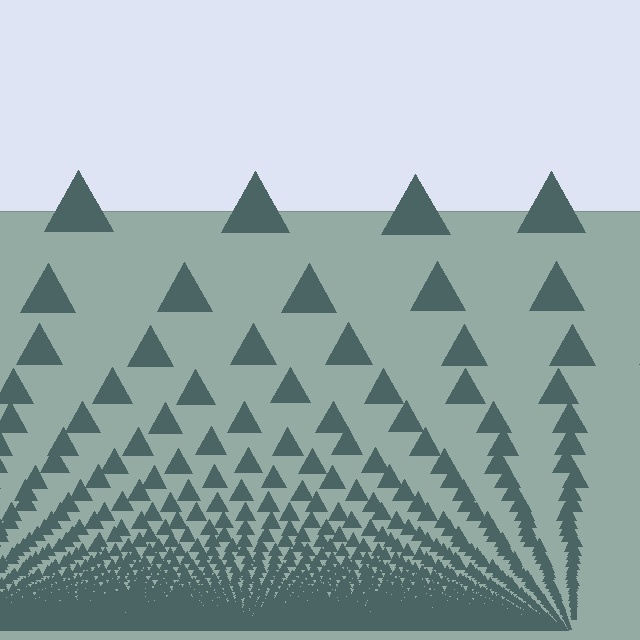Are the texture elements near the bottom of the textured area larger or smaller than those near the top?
Smaller. The gradient is inverted — elements near the bottom are smaller and denser.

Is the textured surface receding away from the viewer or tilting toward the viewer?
The surface appears to tilt toward the viewer. Texture elements get larger and sparser toward the top.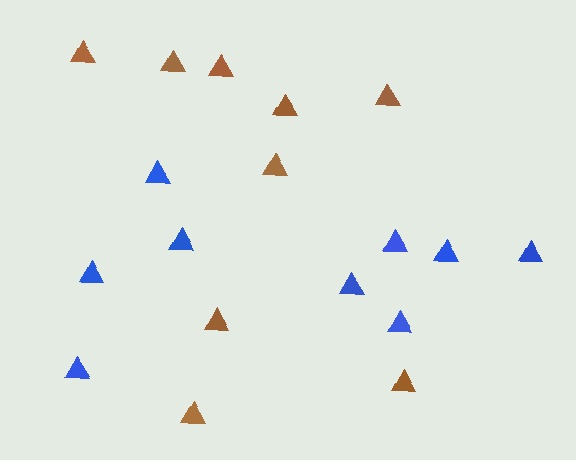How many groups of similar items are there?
There are 2 groups: one group of brown triangles (9) and one group of blue triangles (9).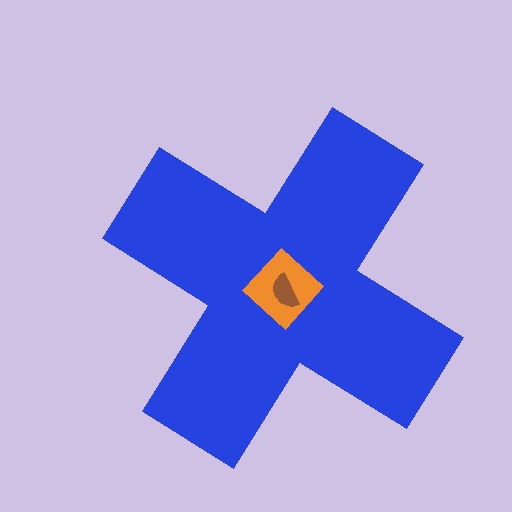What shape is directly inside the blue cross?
The orange diamond.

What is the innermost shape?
The brown semicircle.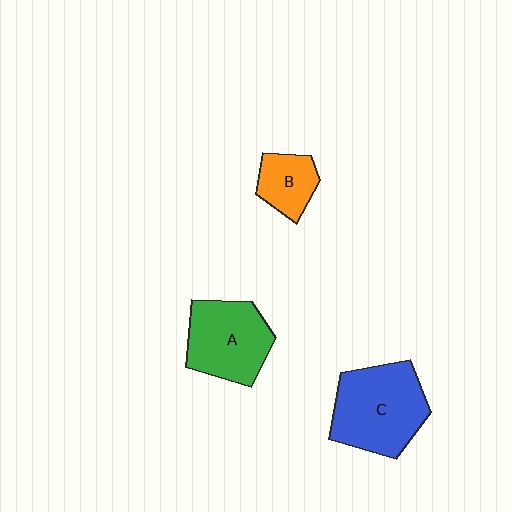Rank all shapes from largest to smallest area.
From largest to smallest: C (blue), A (green), B (orange).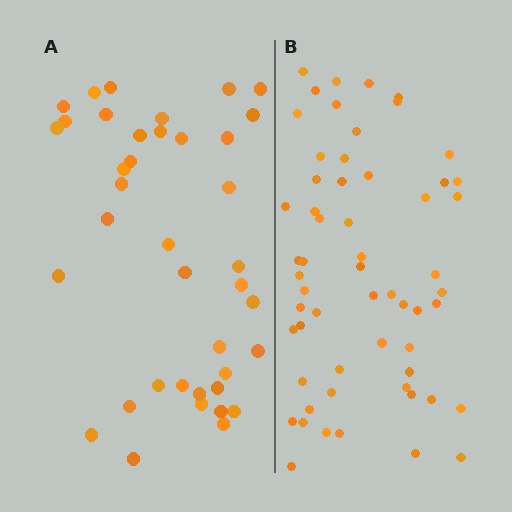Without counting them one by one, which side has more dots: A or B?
Region B (the right region) has more dots.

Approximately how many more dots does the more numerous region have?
Region B has approximately 20 more dots than region A.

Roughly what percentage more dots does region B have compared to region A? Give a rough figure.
About 50% more.